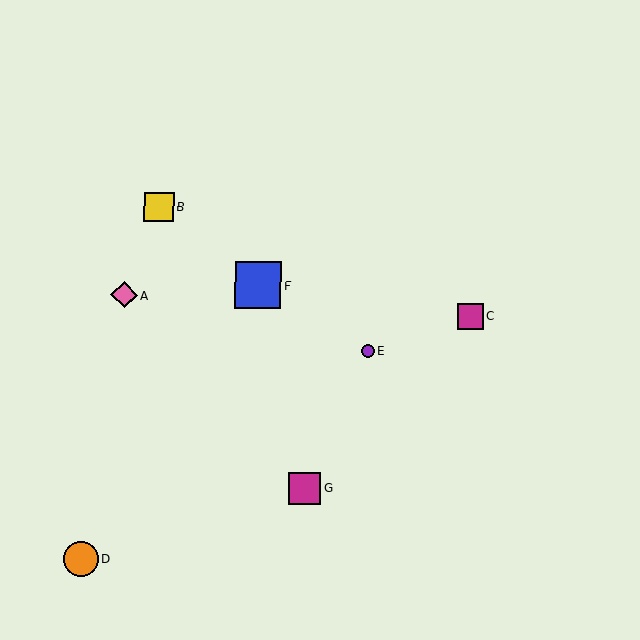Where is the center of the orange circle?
The center of the orange circle is at (80, 559).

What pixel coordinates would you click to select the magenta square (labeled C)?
Click at (470, 316) to select the magenta square C.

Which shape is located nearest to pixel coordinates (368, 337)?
The purple circle (labeled E) at (368, 351) is nearest to that location.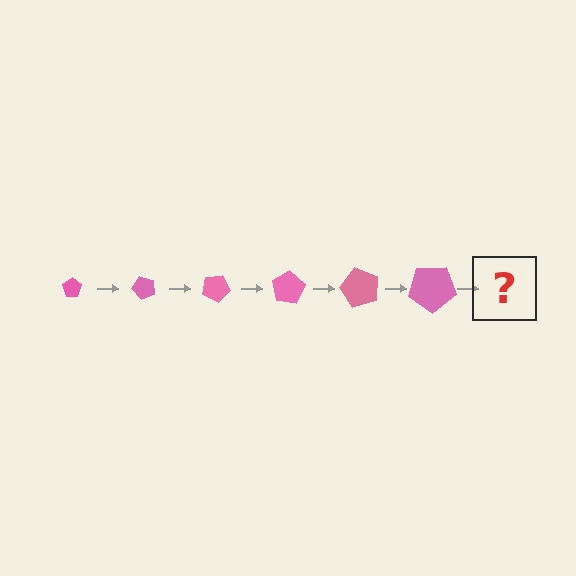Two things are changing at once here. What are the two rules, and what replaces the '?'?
The two rules are that the pentagon grows larger each step and it rotates 50 degrees each step. The '?' should be a pentagon, larger than the previous one and rotated 300 degrees from the start.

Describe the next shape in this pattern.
It should be a pentagon, larger than the previous one and rotated 300 degrees from the start.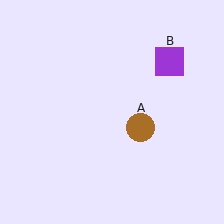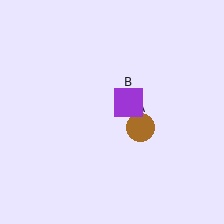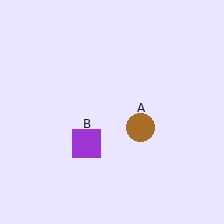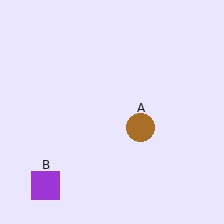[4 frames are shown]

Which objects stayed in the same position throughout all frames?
Brown circle (object A) remained stationary.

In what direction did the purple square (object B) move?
The purple square (object B) moved down and to the left.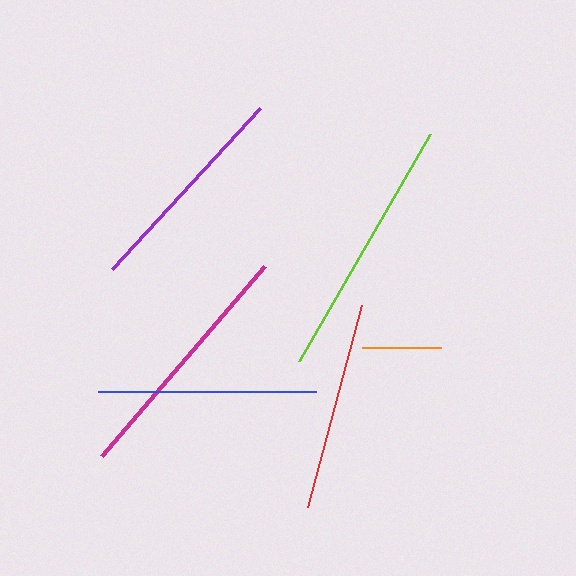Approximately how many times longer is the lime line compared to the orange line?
The lime line is approximately 3.3 times the length of the orange line.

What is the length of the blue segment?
The blue segment is approximately 218 pixels long.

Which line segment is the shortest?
The orange line is the shortest at approximately 79 pixels.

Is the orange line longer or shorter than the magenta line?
The magenta line is longer than the orange line.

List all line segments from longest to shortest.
From longest to shortest: lime, magenta, purple, blue, red, orange.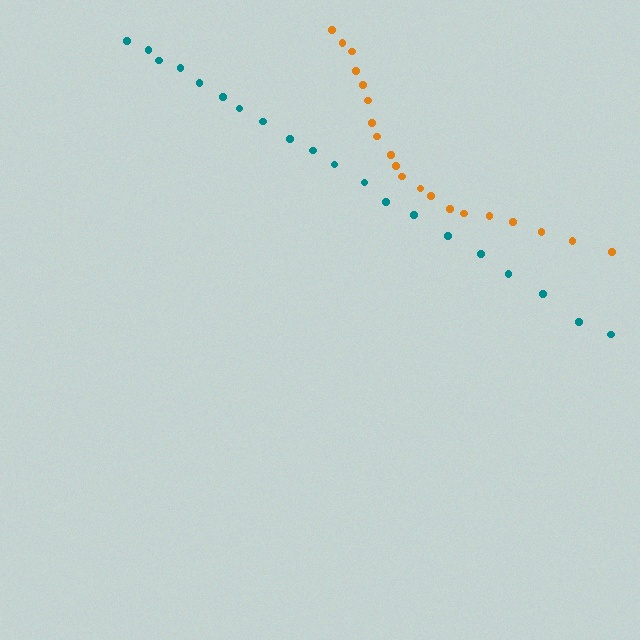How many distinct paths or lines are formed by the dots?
There are 2 distinct paths.